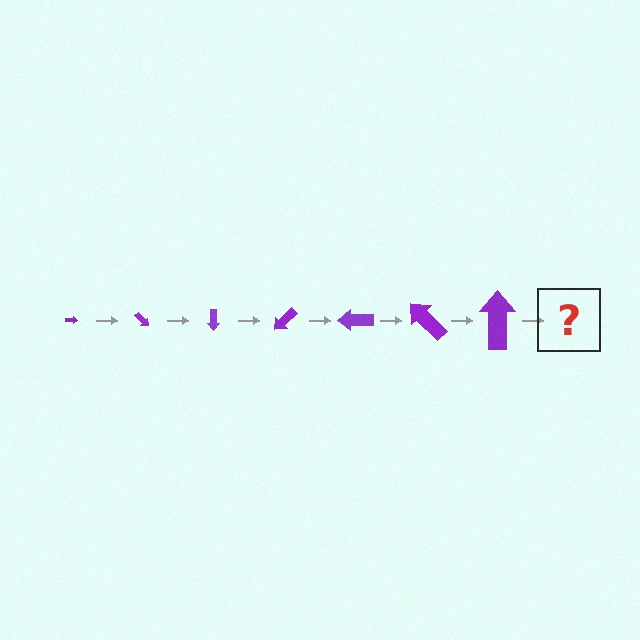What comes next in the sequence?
The next element should be an arrow, larger than the previous one and rotated 315 degrees from the start.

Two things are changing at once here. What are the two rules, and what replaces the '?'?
The two rules are that the arrow grows larger each step and it rotates 45 degrees each step. The '?' should be an arrow, larger than the previous one and rotated 315 degrees from the start.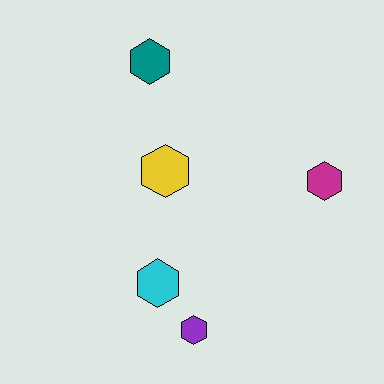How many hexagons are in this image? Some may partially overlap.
There are 5 hexagons.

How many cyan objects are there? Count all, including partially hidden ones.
There is 1 cyan object.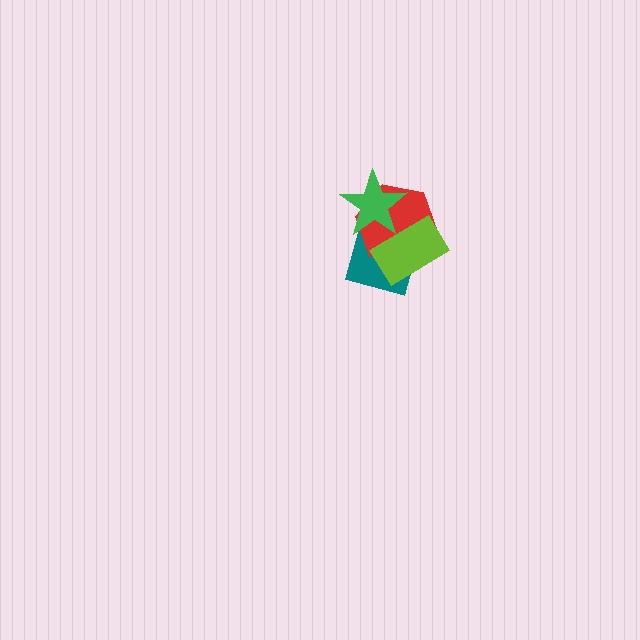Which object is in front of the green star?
The lime rectangle is in front of the green star.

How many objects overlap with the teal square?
3 objects overlap with the teal square.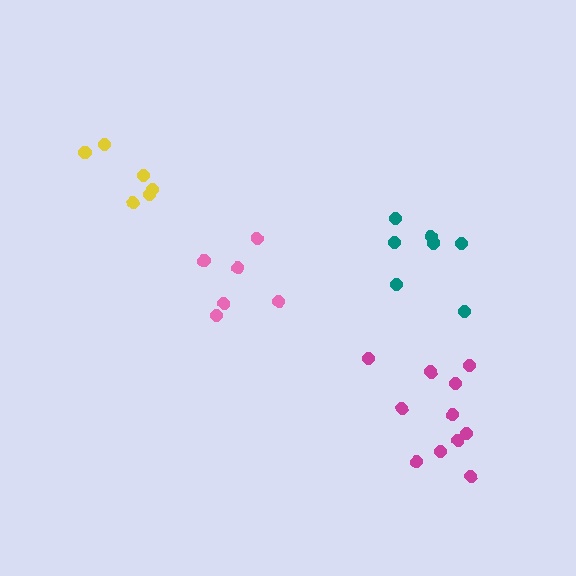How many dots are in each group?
Group 1: 6 dots, Group 2: 7 dots, Group 3: 11 dots, Group 4: 6 dots (30 total).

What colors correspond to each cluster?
The clusters are colored: pink, teal, magenta, yellow.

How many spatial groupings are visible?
There are 4 spatial groupings.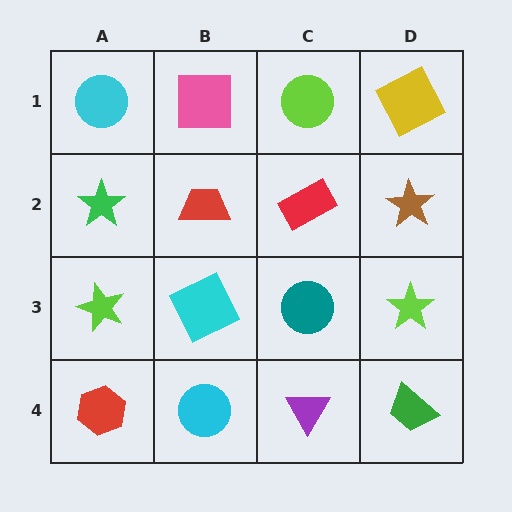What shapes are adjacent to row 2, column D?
A yellow square (row 1, column D), a lime star (row 3, column D), a red rectangle (row 2, column C).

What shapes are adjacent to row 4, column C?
A teal circle (row 3, column C), a cyan circle (row 4, column B), a green trapezoid (row 4, column D).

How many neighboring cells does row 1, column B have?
3.